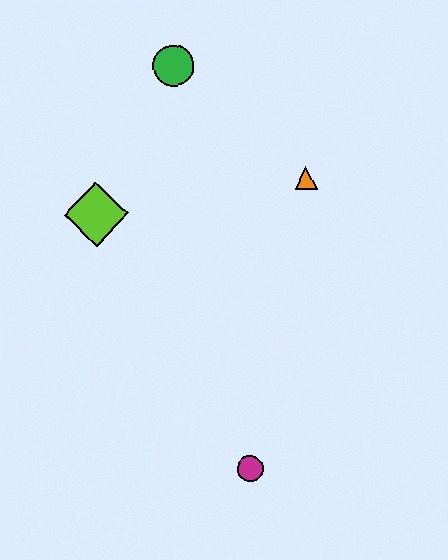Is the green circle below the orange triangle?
No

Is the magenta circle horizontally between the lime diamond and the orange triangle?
Yes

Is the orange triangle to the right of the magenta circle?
Yes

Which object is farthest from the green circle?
The magenta circle is farthest from the green circle.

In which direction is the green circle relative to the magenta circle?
The green circle is above the magenta circle.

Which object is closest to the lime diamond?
The green circle is closest to the lime diamond.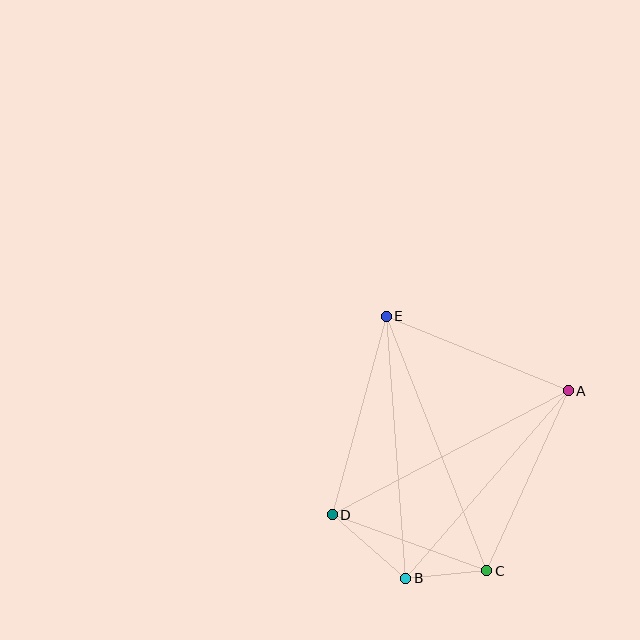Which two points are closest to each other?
Points B and C are closest to each other.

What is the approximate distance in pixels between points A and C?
The distance between A and C is approximately 198 pixels.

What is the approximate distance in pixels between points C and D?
The distance between C and D is approximately 164 pixels.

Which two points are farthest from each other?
Points C and E are farthest from each other.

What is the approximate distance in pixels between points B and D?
The distance between B and D is approximately 97 pixels.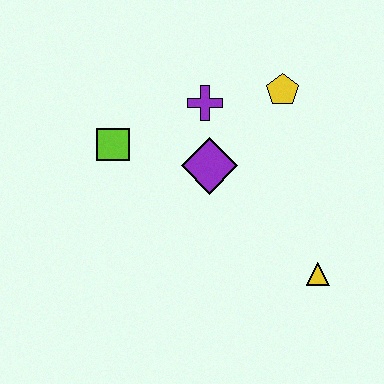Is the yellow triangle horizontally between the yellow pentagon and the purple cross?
No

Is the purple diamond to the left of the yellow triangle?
Yes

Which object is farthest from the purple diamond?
The yellow triangle is farthest from the purple diamond.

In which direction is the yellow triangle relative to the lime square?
The yellow triangle is to the right of the lime square.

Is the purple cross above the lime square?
Yes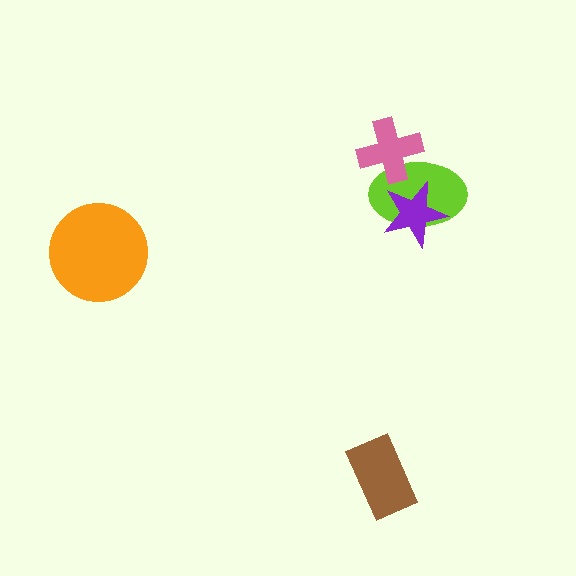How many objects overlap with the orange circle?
0 objects overlap with the orange circle.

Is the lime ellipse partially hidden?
Yes, it is partially covered by another shape.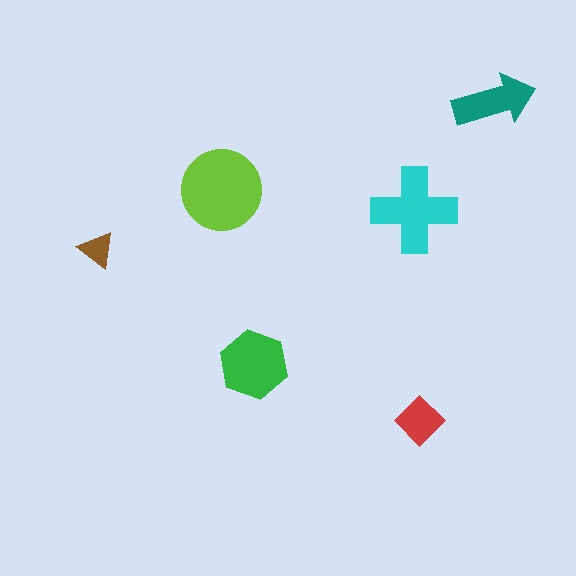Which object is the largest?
The lime circle.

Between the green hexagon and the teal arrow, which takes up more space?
The green hexagon.